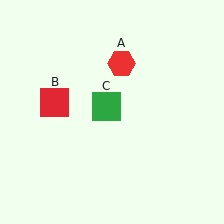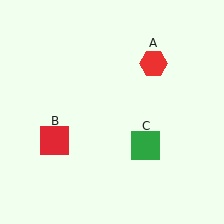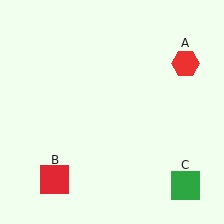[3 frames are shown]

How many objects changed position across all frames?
3 objects changed position: red hexagon (object A), red square (object B), green square (object C).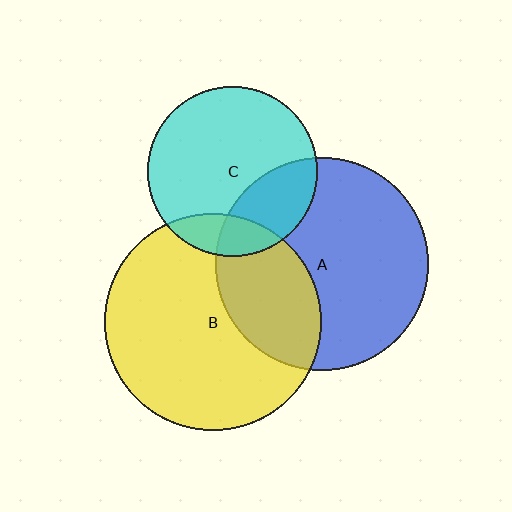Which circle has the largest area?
Circle B (yellow).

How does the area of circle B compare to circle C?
Approximately 1.6 times.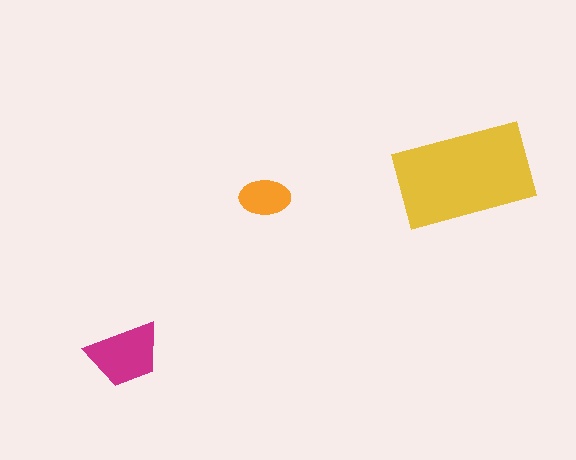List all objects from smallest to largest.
The orange ellipse, the magenta trapezoid, the yellow rectangle.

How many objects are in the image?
There are 3 objects in the image.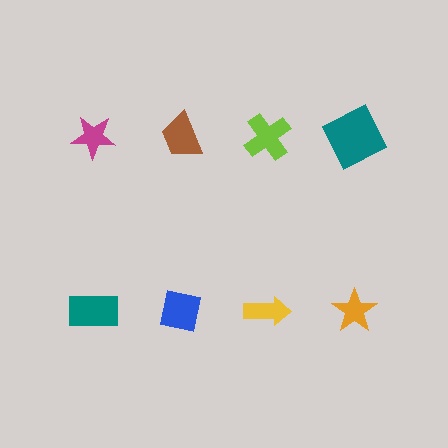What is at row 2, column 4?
An orange star.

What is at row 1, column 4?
A teal square.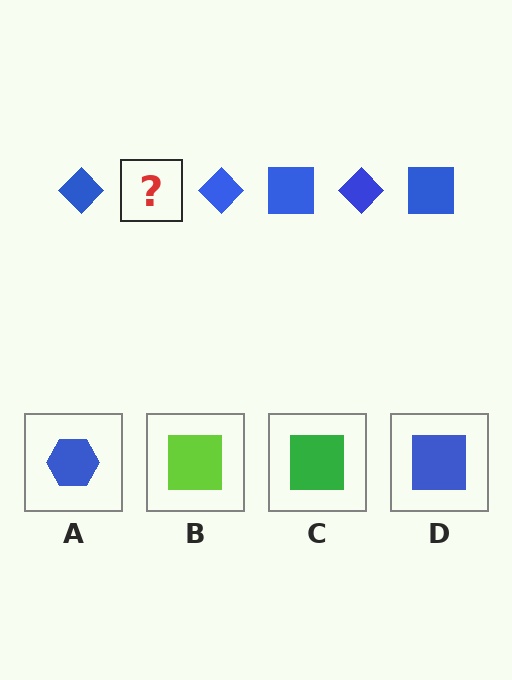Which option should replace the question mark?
Option D.